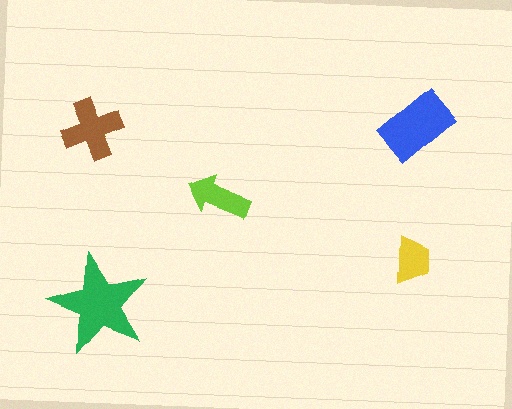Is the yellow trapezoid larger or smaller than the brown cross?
Smaller.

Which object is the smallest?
The yellow trapezoid.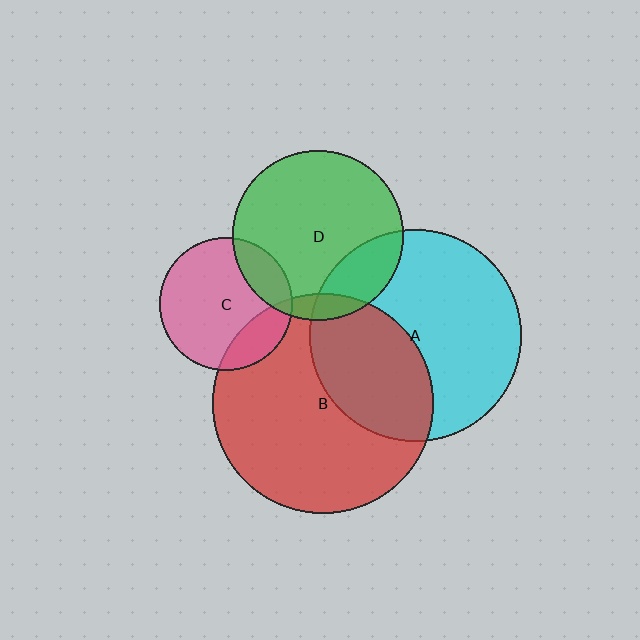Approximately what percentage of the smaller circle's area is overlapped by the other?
Approximately 35%.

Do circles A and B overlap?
Yes.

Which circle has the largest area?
Circle B (red).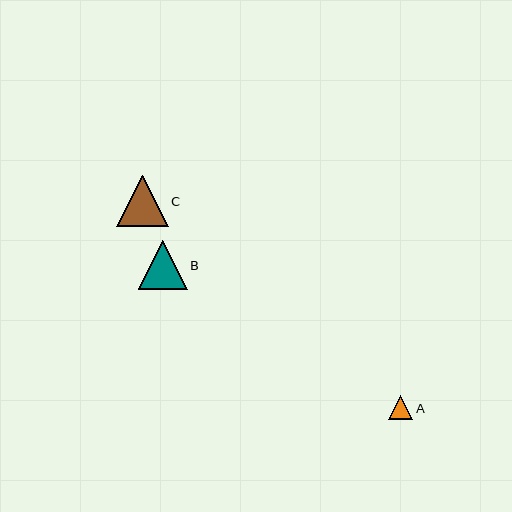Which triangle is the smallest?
Triangle A is the smallest with a size of approximately 25 pixels.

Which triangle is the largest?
Triangle C is the largest with a size of approximately 51 pixels.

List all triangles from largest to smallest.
From largest to smallest: C, B, A.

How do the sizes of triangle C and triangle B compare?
Triangle C and triangle B are approximately the same size.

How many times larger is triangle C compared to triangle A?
Triangle C is approximately 2.1 times the size of triangle A.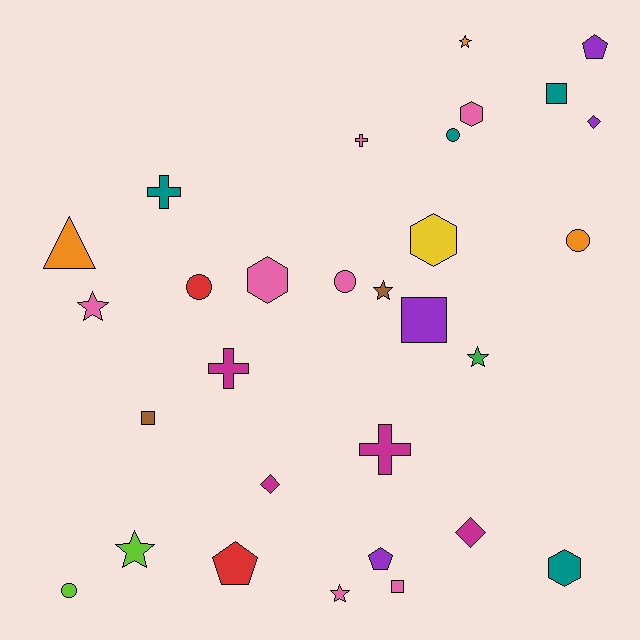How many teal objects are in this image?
There are 4 teal objects.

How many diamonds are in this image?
There are 3 diamonds.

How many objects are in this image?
There are 30 objects.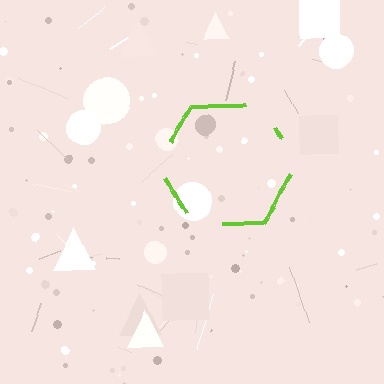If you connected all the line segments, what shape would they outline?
They would outline a hexagon.